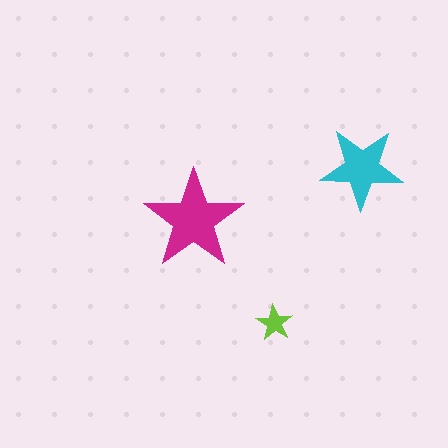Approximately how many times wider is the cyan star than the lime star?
About 2.5 times wider.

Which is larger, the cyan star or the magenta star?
The magenta one.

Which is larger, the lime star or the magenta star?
The magenta one.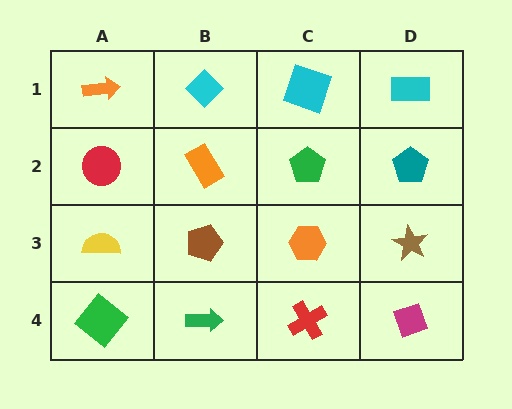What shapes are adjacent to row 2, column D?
A cyan rectangle (row 1, column D), a brown star (row 3, column D), a green pentagon (row 2, column C).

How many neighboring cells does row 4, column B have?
3.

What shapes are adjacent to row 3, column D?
A teal pentagon (row 2, column D), a magenta diamond (row 4, column D), an orange hexagon (row 3, column C).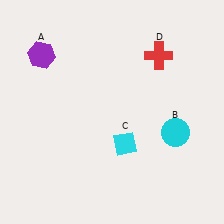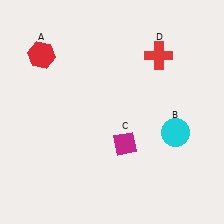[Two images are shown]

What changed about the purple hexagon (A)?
In Image 1, A is purple. In Image 2, it changed to red.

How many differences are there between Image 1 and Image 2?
There are 2 differences between the two images.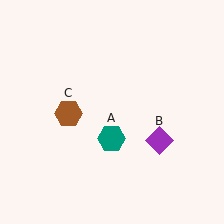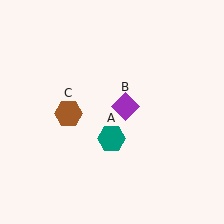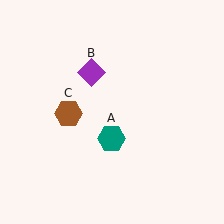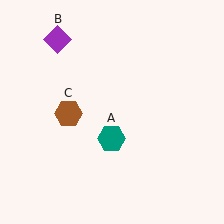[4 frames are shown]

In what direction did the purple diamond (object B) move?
The purple diamond (object B) moved up and to the left.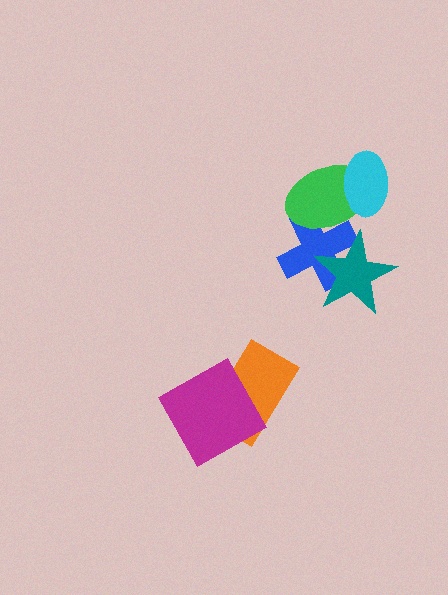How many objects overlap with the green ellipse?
2 objects overlap with the green ellipse.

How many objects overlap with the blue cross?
2 objects overlap with the blue cross.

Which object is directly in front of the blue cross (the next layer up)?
The teal star is directly in front of the blue cross.